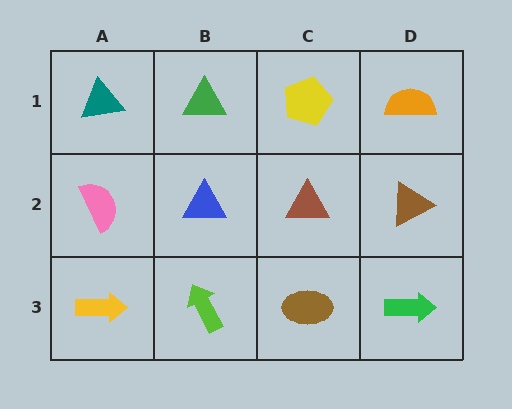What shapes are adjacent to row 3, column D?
A brown triangle (row 2, column D), a brown ellipse (row 3, column C).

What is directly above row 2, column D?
An orange semicircle.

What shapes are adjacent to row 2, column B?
A green triangle (row 1, column B), a lime arrow (row 3, column B), a pink semicircle (row 2, column A), a brown triangle (row 2, column C).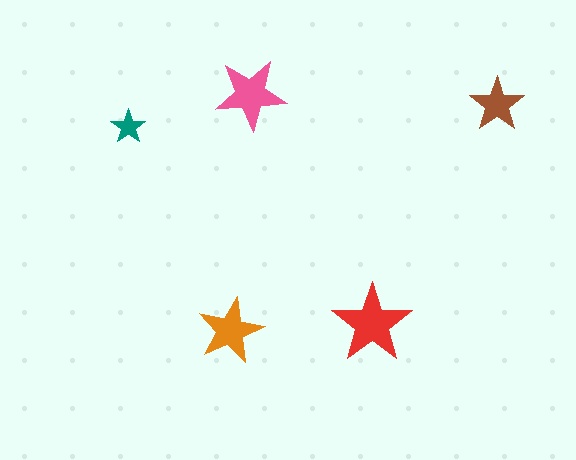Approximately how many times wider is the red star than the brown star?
About 1.5 times wider.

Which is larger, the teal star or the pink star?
The pink one.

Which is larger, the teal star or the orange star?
The orange one.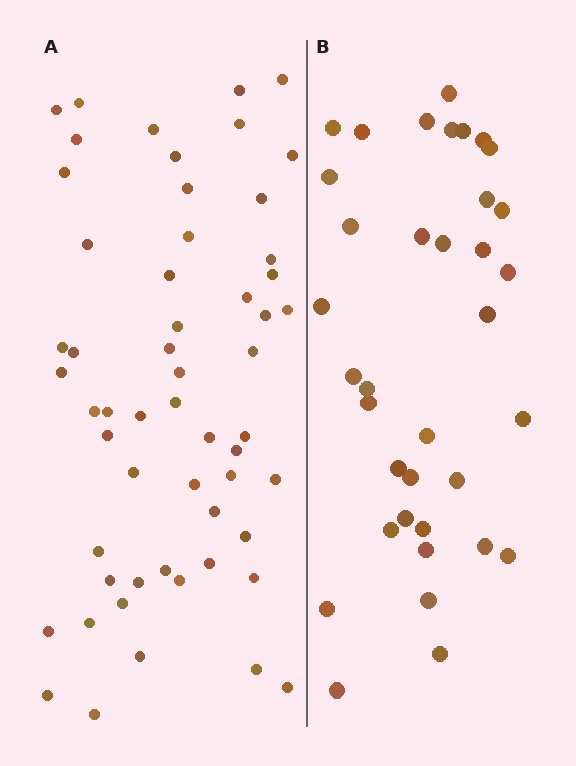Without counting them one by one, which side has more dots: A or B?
Region A (the left region) has more dots.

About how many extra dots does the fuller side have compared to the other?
Region A has approximately 20 more dots than region B.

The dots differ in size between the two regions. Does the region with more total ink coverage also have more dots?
No. Region B has more total ink coverage because its dots are larger, but region A actually contains more individual dots. Total area can be misleading — the number of items is what matters here.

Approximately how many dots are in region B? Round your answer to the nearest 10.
About 40 dots. (The exact count is 36, which rounds to 40.)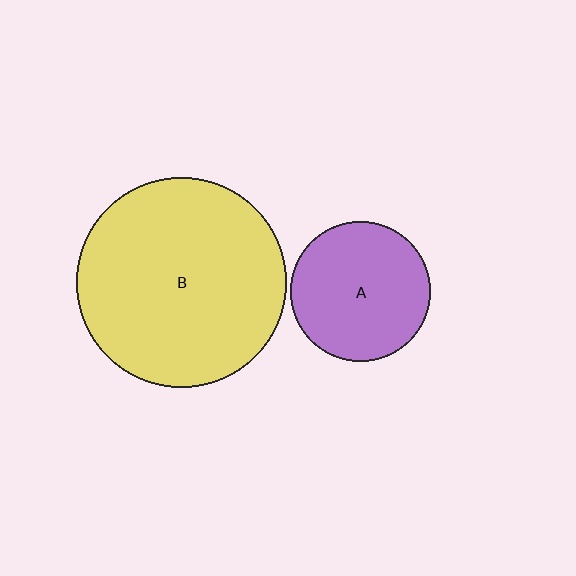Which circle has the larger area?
Circle B (yellow).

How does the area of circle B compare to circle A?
Approximately 2.2 times.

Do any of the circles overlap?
No, none of the circles overlap.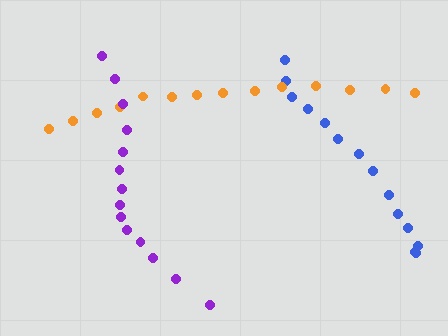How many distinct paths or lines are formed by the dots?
There are 3 distinct paths.